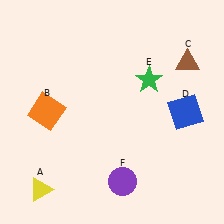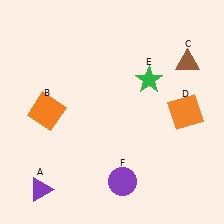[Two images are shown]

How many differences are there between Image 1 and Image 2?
There are 2 differences between the two images.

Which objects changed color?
A changed from yellow to purple. D changed from blue to orange.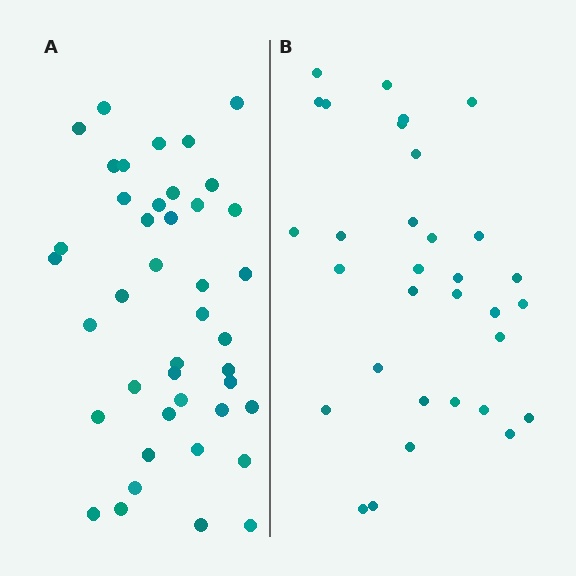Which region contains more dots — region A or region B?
Region A (the left region) has more dots.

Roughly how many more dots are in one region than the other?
Region A has roughly 10 or so more dots than region B.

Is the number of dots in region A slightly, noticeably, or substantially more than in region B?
Region A has noticeably more, but not dramatically so. The ratio is roughly 1.3 to 1.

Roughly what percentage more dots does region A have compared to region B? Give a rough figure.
About 30% more.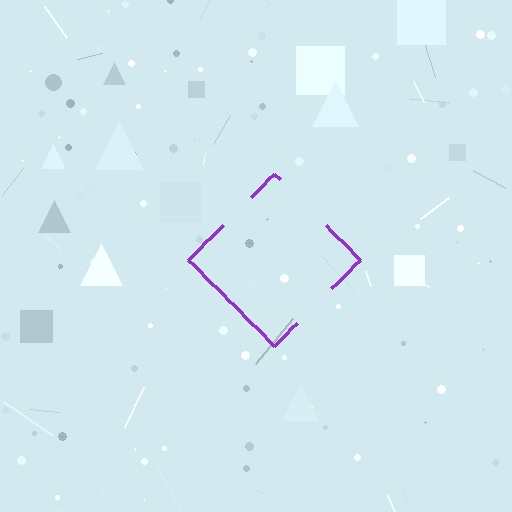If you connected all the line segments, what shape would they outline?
They would outline a diamond.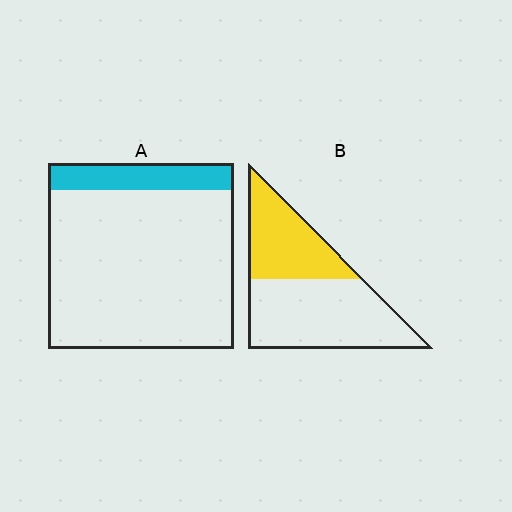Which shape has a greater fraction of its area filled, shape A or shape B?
Shape B.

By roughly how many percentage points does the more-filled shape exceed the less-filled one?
By roughly 25 percentage points (B over A).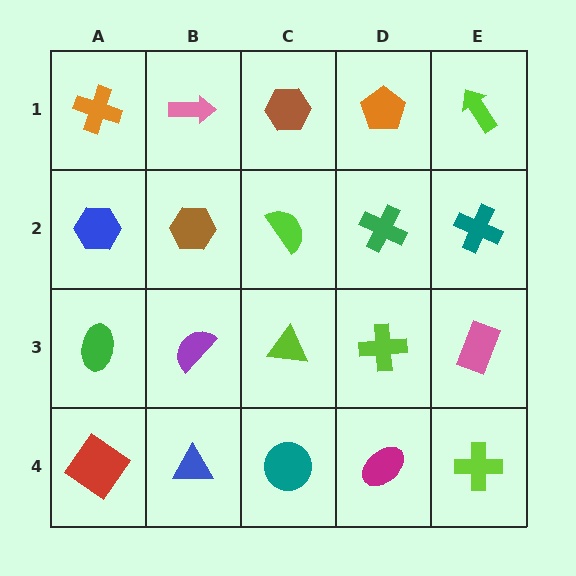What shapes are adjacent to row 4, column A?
A green ellipse (row 3, column A), a blue triangle (row 4, column B).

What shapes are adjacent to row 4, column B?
A purple semicircle (row 3, column B), a red diamond (row 4, column A), a teal circle (row 4, column C).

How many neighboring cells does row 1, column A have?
2.